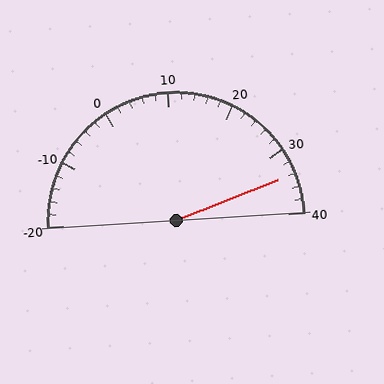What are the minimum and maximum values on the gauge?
The gauge ranges from -20 to 40.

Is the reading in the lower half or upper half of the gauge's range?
The reading is in the upper half of the range (-20 to 40).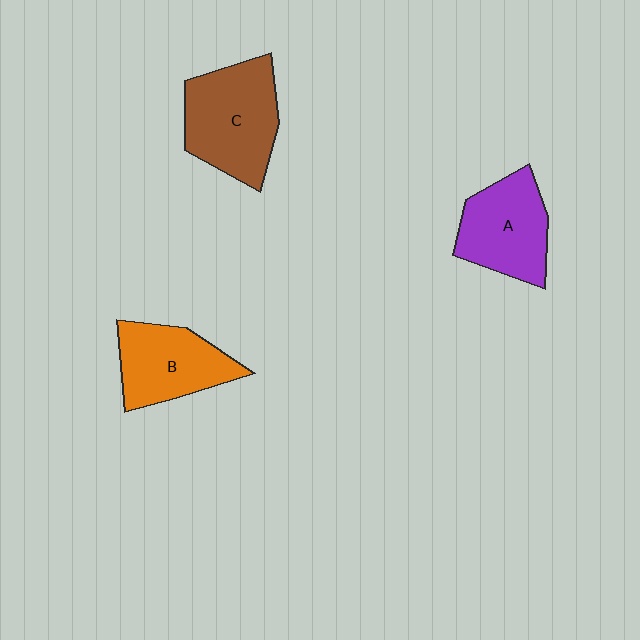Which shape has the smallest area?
Shape B (orange).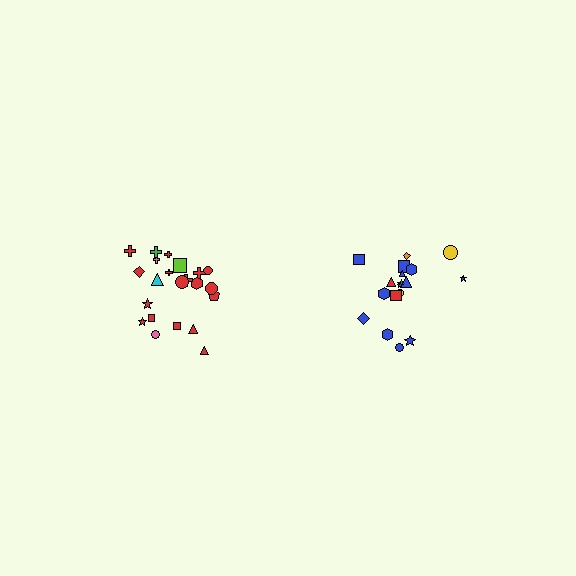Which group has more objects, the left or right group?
The left group.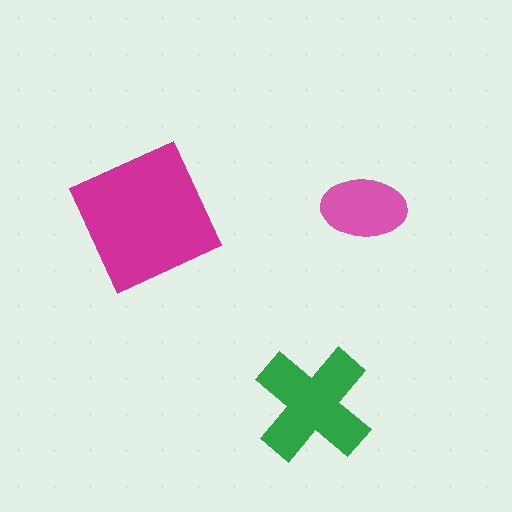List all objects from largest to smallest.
The magenta square, the green cross, the pink ellipse.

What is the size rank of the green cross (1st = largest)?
2nd.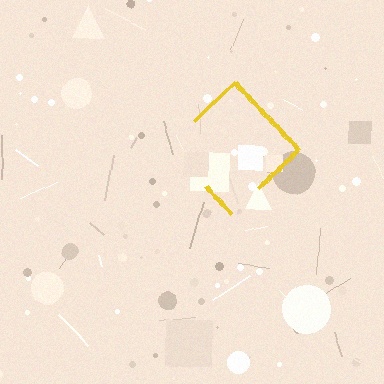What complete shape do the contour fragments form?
The contour fragments form a diamond.